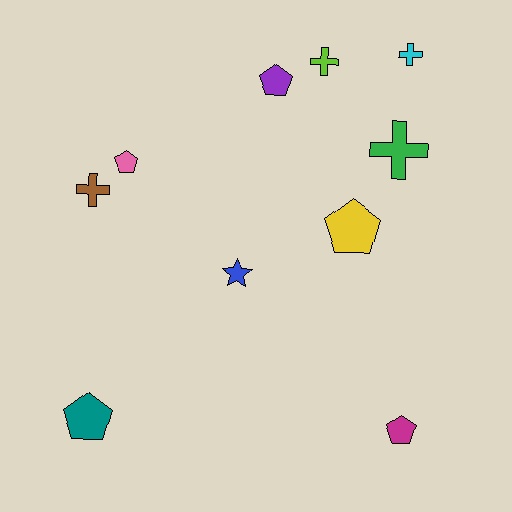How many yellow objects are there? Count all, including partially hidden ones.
There is 1 yellow object.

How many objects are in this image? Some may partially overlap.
There are 10 objects.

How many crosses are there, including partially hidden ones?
There are 4 crosses.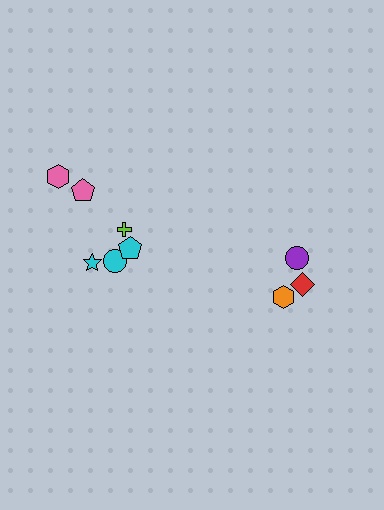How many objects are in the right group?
There are 3 objects.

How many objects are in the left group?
There are 6 objects.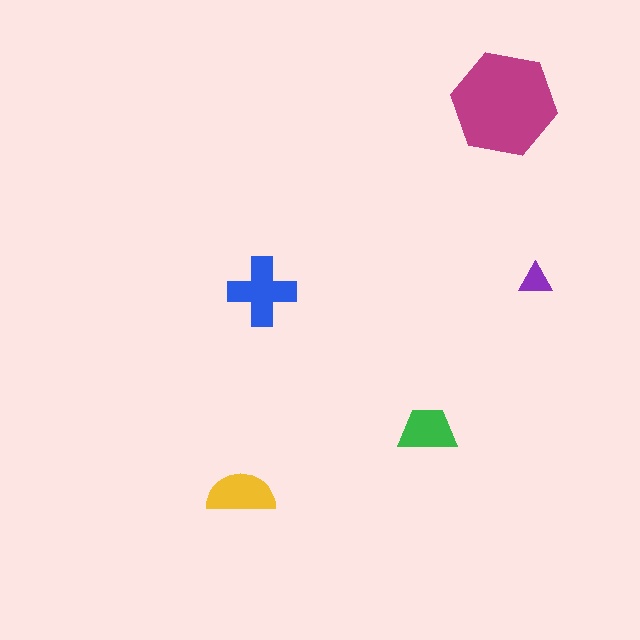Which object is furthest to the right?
The purple triangle is rightmost.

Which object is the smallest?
The purple triangle.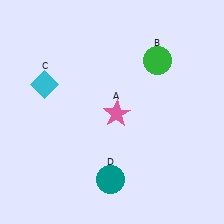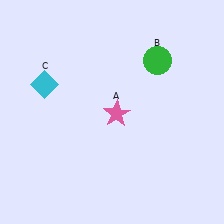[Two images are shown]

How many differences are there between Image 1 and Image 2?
There is 1 difference between the two images.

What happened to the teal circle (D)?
The teal circle (D) was removed in Image 2. It was in the bottom-left area of Image 1.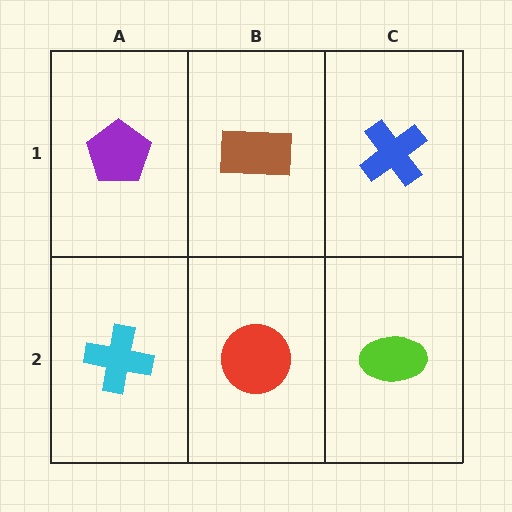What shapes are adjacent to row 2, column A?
A purple pentagon (row 1, column A), a red circle (row 2, column B).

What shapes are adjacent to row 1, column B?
A red circle (row 2, column B), a purple pentagon (row 1, column A), a blue cross (row 1, column C).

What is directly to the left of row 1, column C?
A brown rectangle.